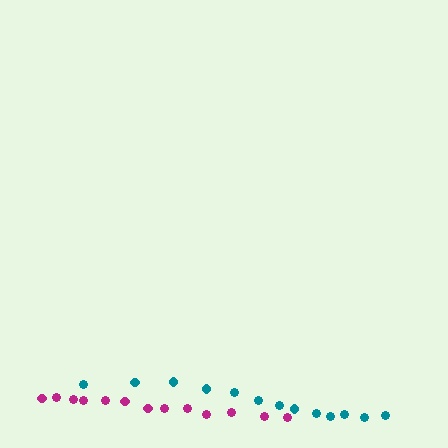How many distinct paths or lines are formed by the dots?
There are 2 distinct paths.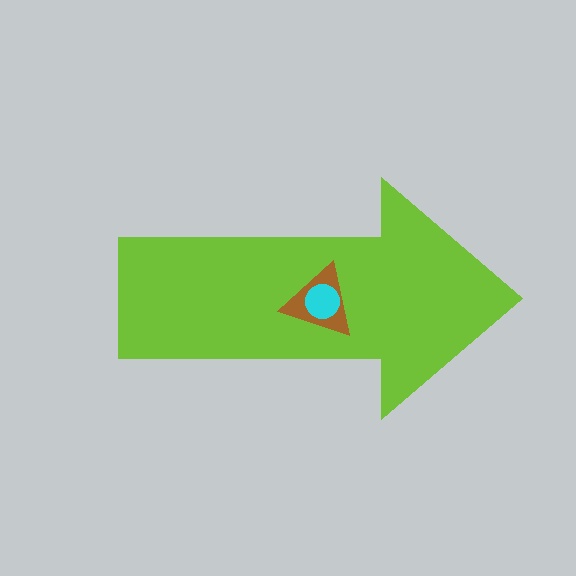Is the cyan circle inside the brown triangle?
Yes.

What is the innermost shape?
The cyan circle.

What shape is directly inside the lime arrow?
The brown triangle.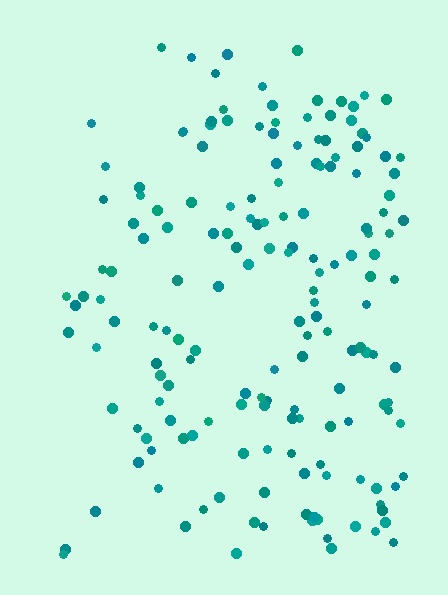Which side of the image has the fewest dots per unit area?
The left.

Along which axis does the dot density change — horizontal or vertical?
Horizontal.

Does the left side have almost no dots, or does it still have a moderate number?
Still a moderate number, just noticeably fewer than the right.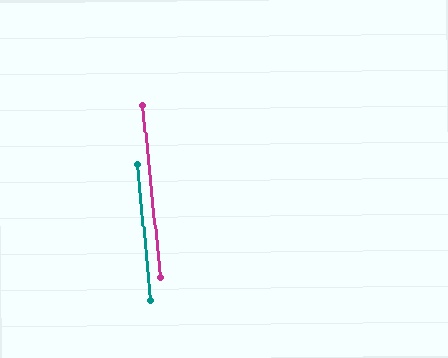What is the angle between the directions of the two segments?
Approximately 0 degrees.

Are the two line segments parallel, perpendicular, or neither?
Parallel — their directions differ by only 0.4°.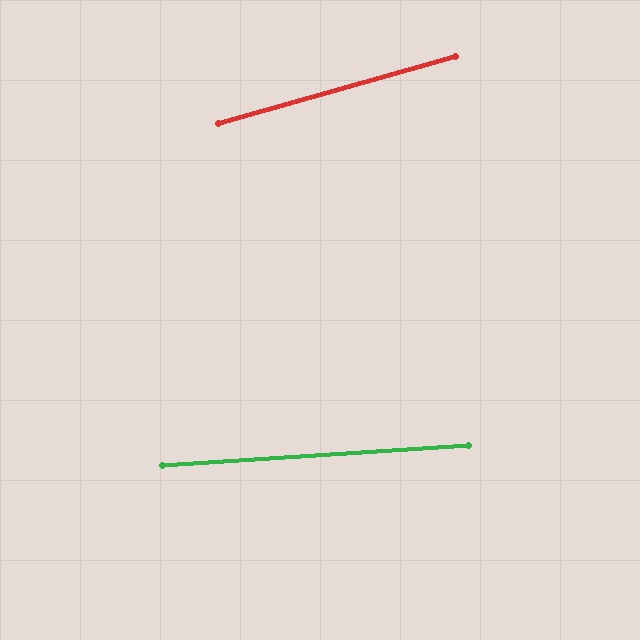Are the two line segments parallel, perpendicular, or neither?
Neither parallel nor perpendicular — they differ by about 12°.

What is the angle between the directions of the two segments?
Approximately 12 degrees.